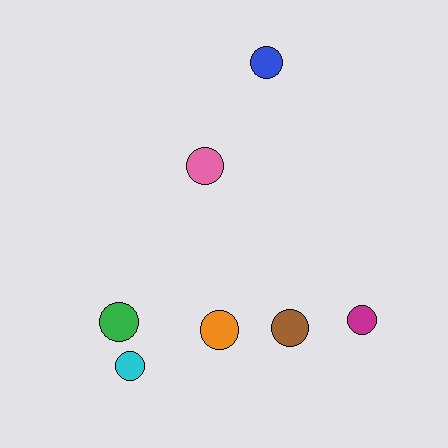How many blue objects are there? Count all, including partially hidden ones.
There is 1 blue object.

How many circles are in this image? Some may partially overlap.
There are 7 circles.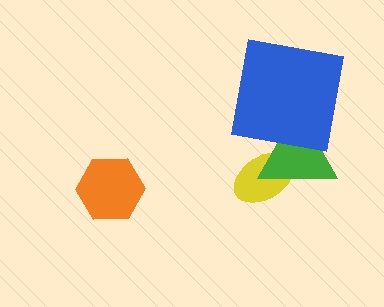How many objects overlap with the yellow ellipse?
1 object overlaps with the yellow ellipse.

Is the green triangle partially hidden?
Yes, it is partially covered by another shape.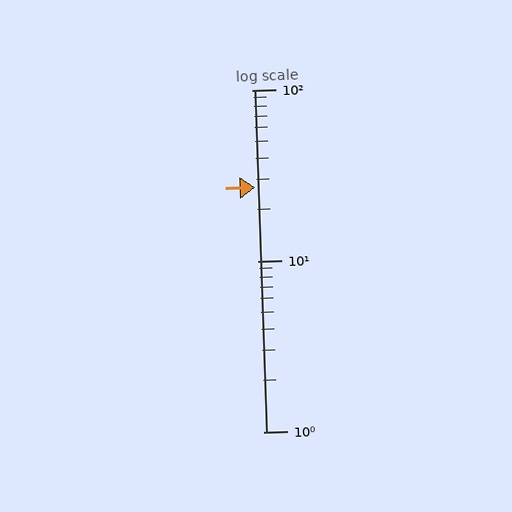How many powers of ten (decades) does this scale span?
The scale spans 2 decades, from 1 to 100.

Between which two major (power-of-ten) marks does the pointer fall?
The pointer is between 10 and 100.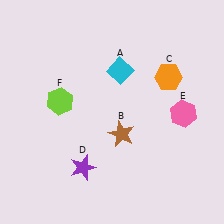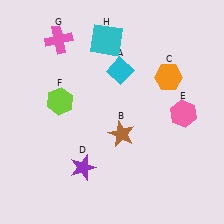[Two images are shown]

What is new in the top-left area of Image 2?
A pink cross (G) was added in the top-left area of Image 2.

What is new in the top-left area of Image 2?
A cyan square (H) was added in the top-left area of Image 2.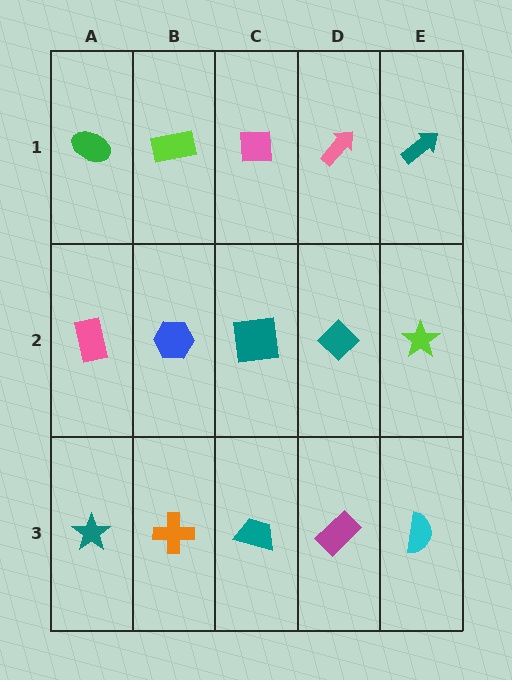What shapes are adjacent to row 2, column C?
A pink square (row 1, column C), a teal trapezoid (row 3, column C), a blue hexagon (row 2, column B), a teal diamond (row 2, column D).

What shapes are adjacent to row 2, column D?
A pink arrow (row 1, column D), a magenta rectangle (row 3, column D), a teal square (row 2, column C), a lime star (row 2, column E).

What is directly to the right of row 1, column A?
A lime rectangle.